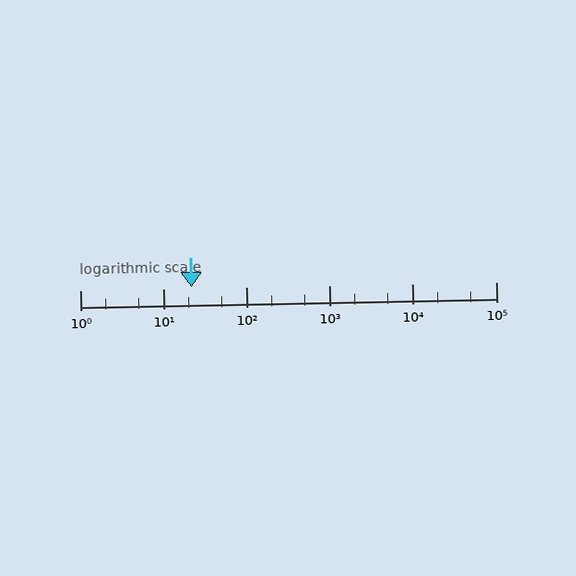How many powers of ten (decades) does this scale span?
The scale spans 5 decades, from 1 to 100000.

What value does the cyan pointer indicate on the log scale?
The pointer indicates approximately 22.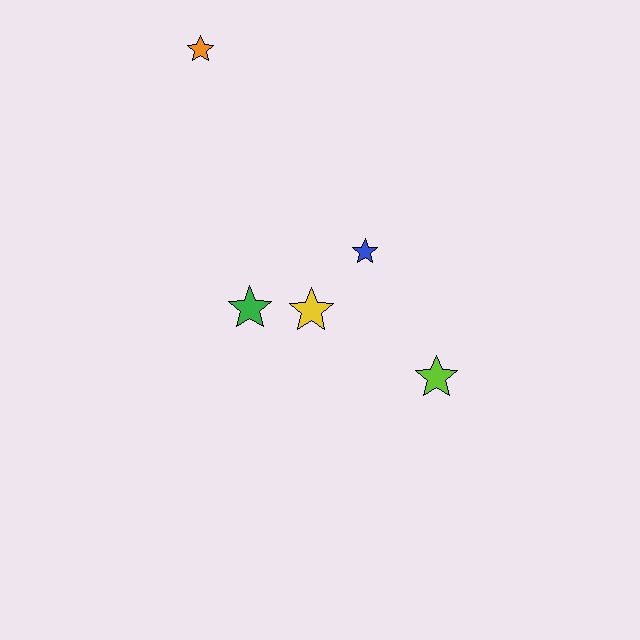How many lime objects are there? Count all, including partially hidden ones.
There is 1 lime object.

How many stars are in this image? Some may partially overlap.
There are 5 stars.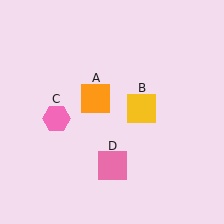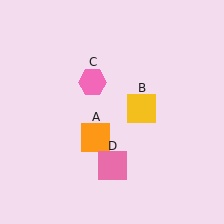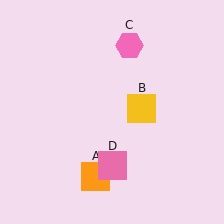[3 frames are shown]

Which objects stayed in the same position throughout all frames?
Yellow square (object B) and pink square (object D) remained stationary.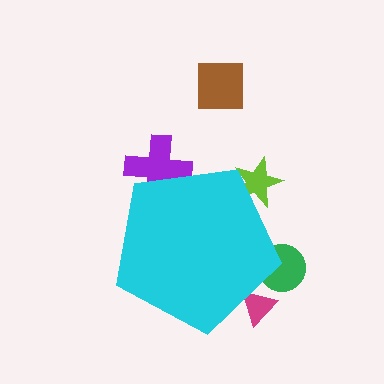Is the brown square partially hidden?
No, the brown square is fully visible.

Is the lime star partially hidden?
Yes, the lime star is partially hidden behind the cyan pentagon.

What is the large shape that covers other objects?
A cyan pentagon.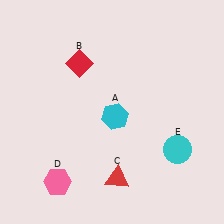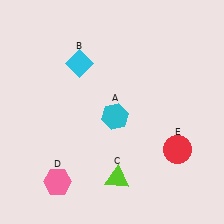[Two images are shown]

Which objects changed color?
B changed from red to cyan. C changed from red to lime. E changed from cyan to red.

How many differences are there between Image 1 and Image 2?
There are 3 differences between the two images.